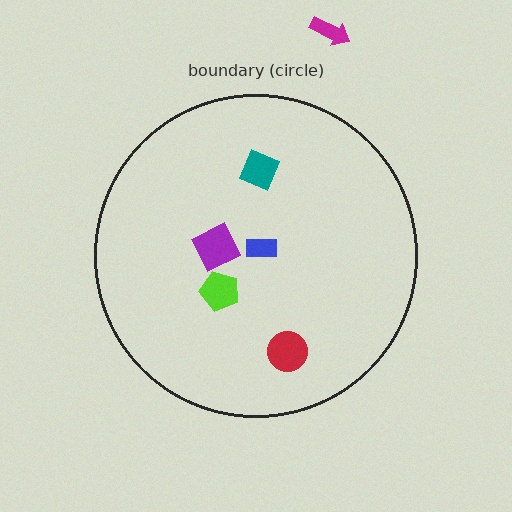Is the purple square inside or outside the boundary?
Inside.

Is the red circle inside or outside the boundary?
Inside.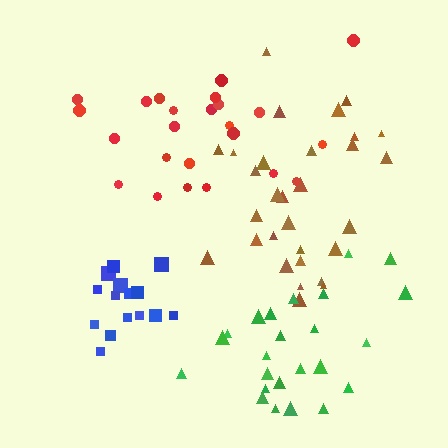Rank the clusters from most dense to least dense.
blue, brown, red, green.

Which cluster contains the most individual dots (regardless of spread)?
Brown (30).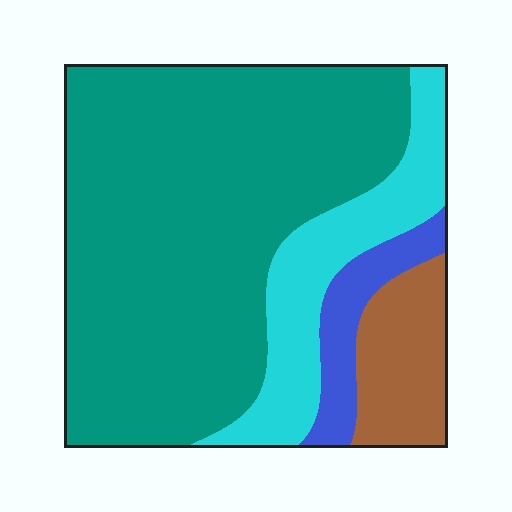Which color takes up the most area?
Teal, at roughly 65%.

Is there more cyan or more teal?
Teal.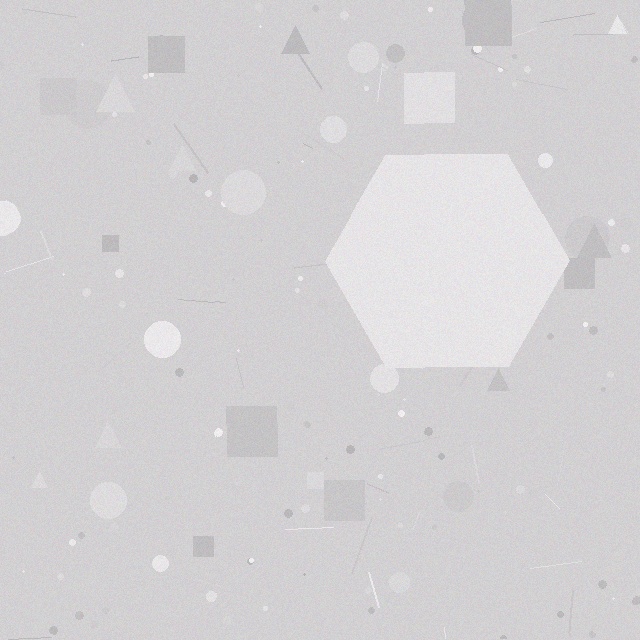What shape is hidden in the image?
A hexagon is hidden in the image.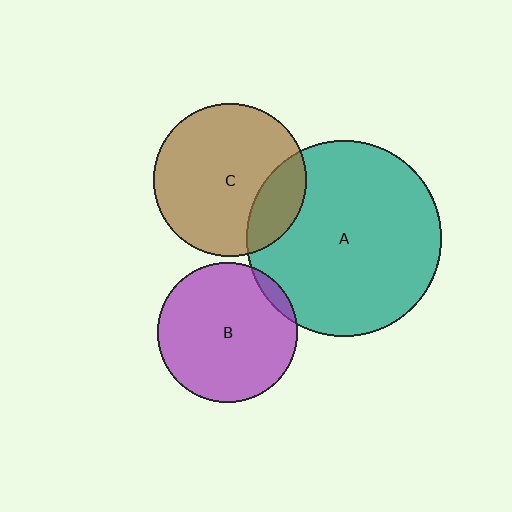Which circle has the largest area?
Circle A (teal).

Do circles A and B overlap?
Yes.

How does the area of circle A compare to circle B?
Approximately 2.0 times.